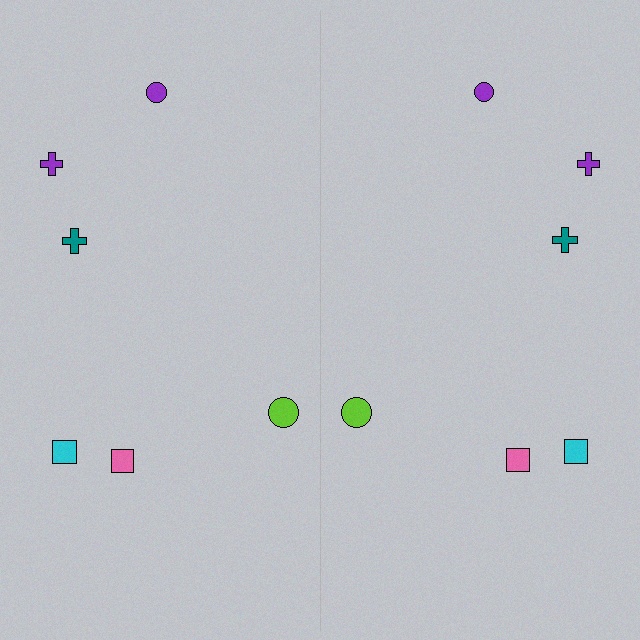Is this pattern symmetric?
Yes, this pattern has bilateral (reflection) symmetry.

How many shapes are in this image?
There are 12 shapes in this image.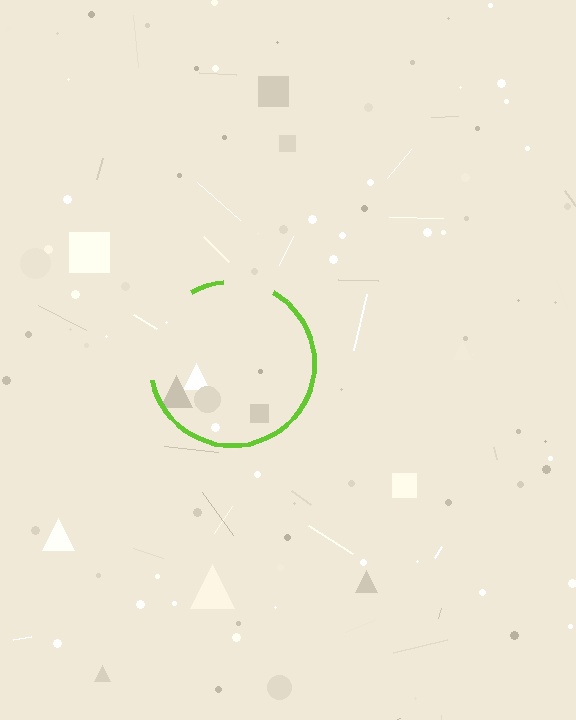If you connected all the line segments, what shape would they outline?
They would outline a circle.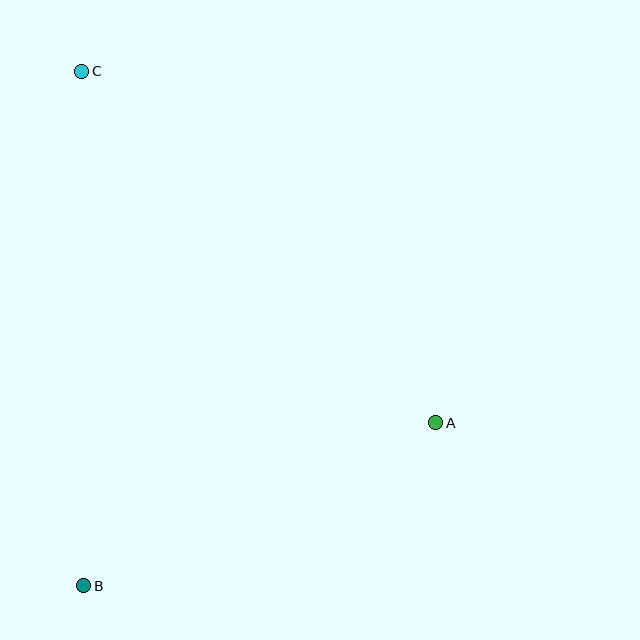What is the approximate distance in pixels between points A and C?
The distance between A and C is approximately 499 pixels.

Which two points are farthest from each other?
Points B and C are farthest from each other.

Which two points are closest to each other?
Points A and B are closest to each other.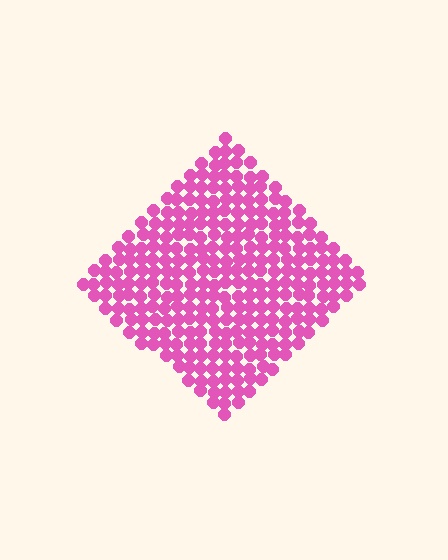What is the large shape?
The large shape is a diamond.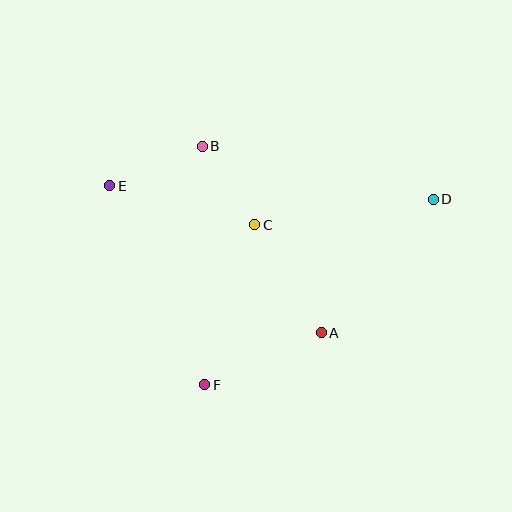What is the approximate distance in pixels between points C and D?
The distance between C and D is approximately 180 pixels.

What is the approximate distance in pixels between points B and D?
The distance between B and D is approximately 237 pixels.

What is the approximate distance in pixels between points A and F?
The distance between A and F is approximately 128 pixels.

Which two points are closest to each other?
Points B and C are closest to each other.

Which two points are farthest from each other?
Points D and E are farthest from each other.